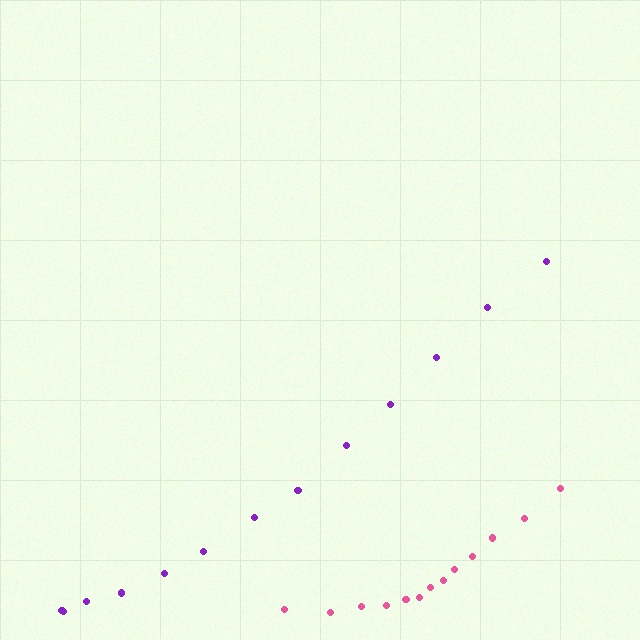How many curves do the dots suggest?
There are 2 distinct paths.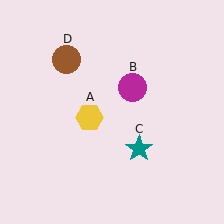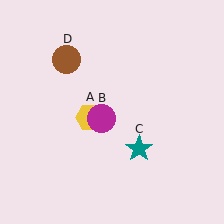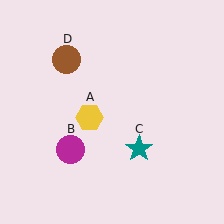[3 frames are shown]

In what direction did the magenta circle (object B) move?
The magenta circle (object B) moved down and to the left.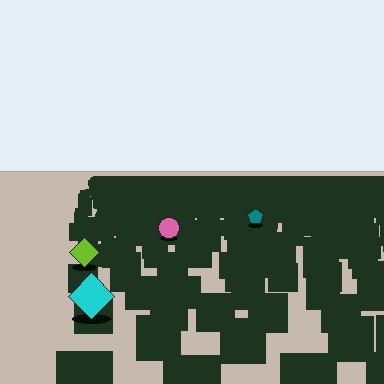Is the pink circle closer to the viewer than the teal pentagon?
Yes. The pink circle is closer — you can tell from the texture gradient: the ground texture is coarser near it.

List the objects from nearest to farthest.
From nearest to farthest: the cyan diamond, the lime diamond, the pink circle, the teal pentagon.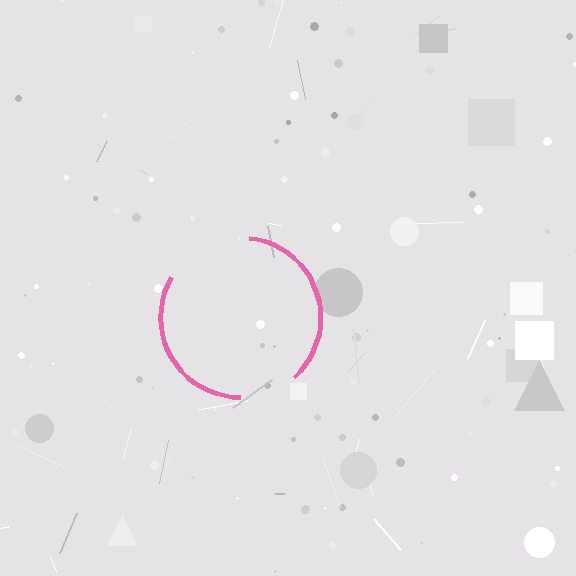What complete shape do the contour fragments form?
The contour fragments form a circle.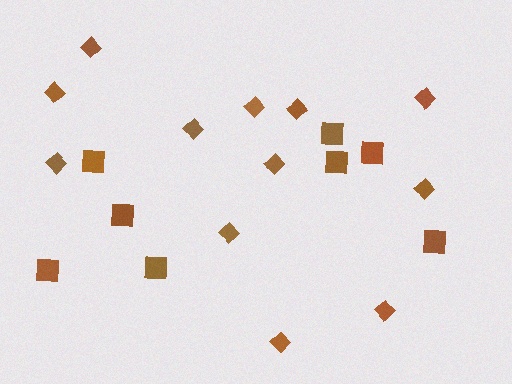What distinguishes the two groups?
There are 2 groups: one group of diamonds (12) and one group of squares (8).